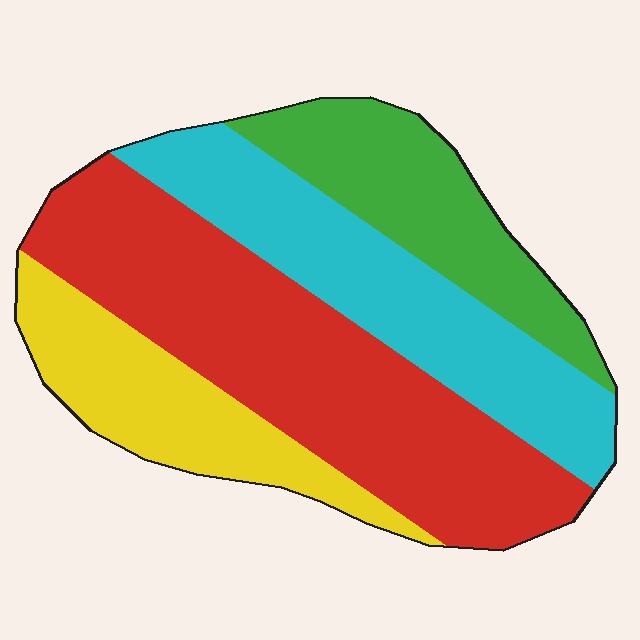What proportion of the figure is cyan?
Cyan covers 25% of the figure.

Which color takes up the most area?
Red, at roughly 40%.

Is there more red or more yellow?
Red.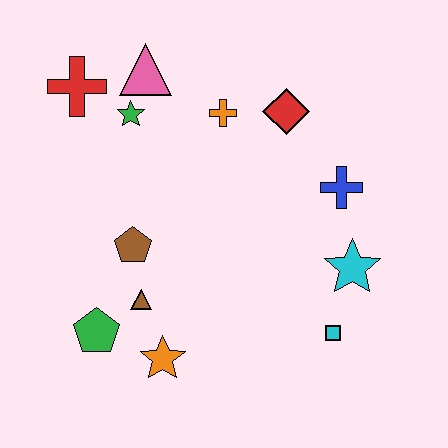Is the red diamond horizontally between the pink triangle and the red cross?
No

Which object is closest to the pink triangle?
The green star is closest to the pink triangle.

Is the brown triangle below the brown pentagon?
Yes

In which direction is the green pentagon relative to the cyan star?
The green pentagon is to the left of the cyan star.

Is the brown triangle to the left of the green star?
No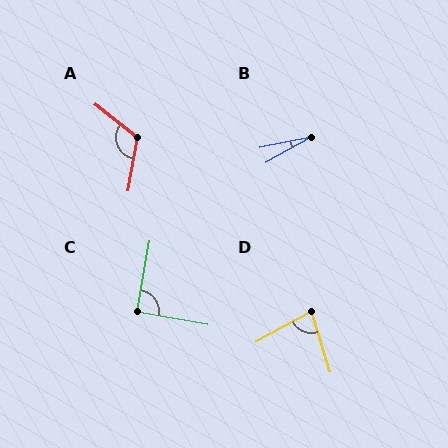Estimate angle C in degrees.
Approximately 90 degrees.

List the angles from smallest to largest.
B (18°), D (78°), C (90°), A (119°).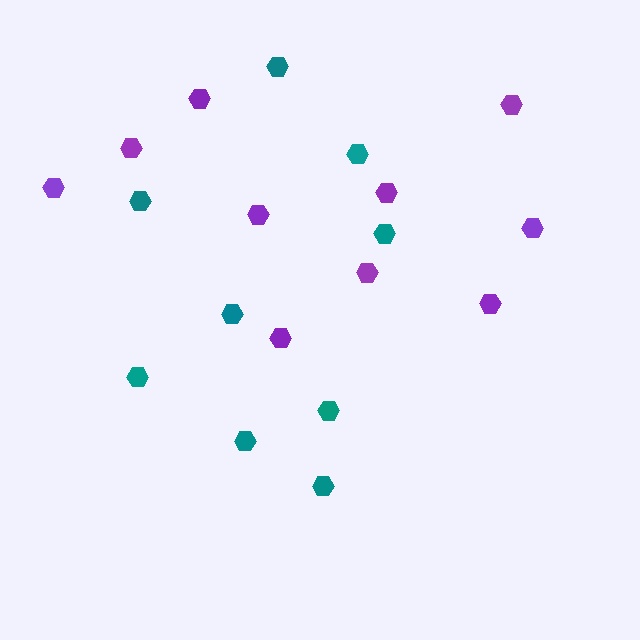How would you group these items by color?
There are 2 groups: one group of purple hexagons (10) and one group of teal hexagons (9).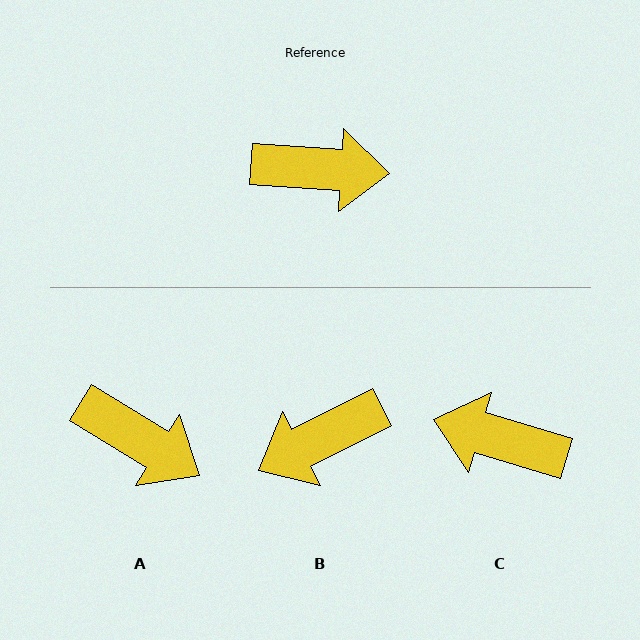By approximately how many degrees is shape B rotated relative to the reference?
Approximately 149 degrees clockwise.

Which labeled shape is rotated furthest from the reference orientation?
C, about 167 degrees away.